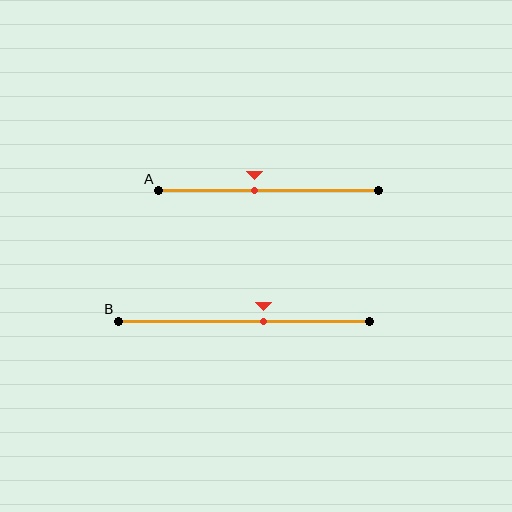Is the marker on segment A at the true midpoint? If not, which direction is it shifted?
No, the marker on segment A is shifted to the left by about 6% of the segment length.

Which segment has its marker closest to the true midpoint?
Segment A has its marker closest to the true midpoint.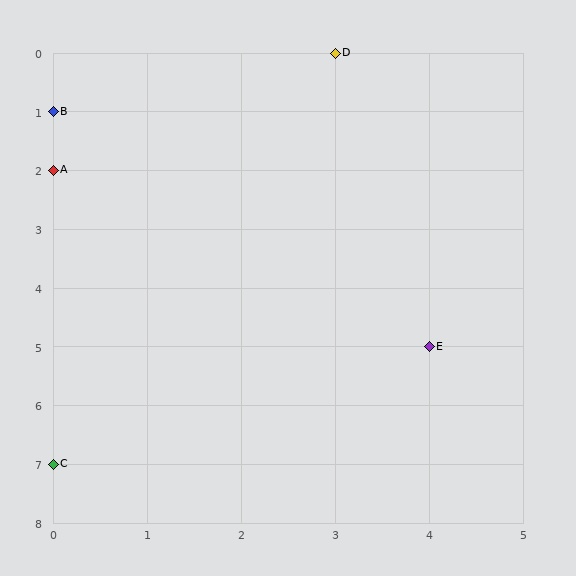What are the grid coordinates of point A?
Point A is at grid coordinates (0, 2).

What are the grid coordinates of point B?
Point B is at grid coordinates (0, 1).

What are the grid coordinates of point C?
Point C is at grid coordinates (0, 7).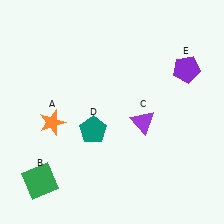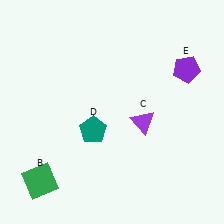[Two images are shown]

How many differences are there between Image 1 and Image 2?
There is 1 difference between the two images.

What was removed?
The orange star (A) was removed in Image 2.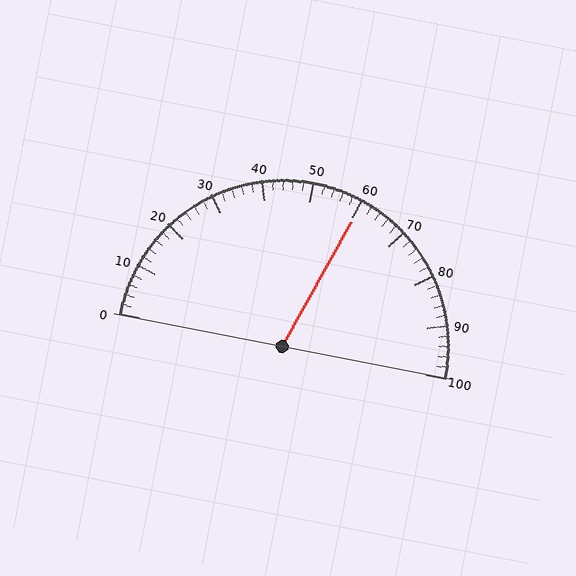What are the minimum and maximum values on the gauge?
The gauge ranges from 0 to 100.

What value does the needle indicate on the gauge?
The needle indicates approximately 60.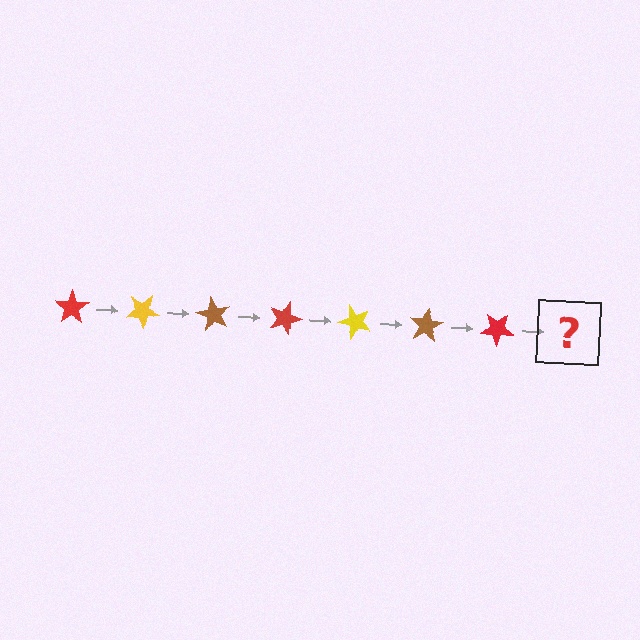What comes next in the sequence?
The next element should be a yellow star, rotated 210 degrees from the start.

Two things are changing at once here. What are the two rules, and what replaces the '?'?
The two rules are that it rotates 30 degrees each step and the color cycles through red, yellow, and brown. The '?' should be a yellow star, rotated 210 degrees from the start.